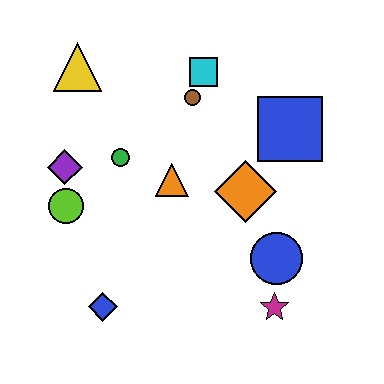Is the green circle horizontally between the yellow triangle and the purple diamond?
No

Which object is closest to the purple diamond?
The lime circle is closest to the purple diamond.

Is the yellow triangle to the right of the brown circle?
No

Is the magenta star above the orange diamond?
No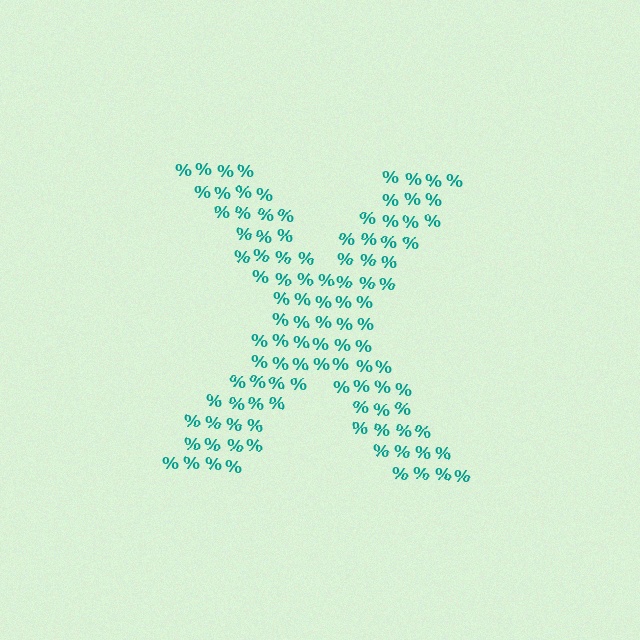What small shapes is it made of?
It is made of small percent signs.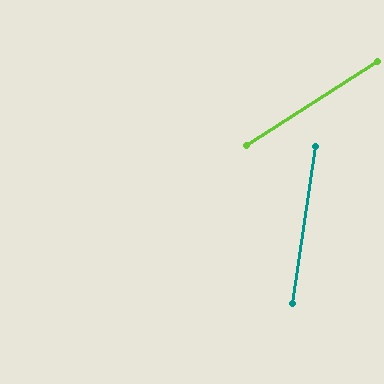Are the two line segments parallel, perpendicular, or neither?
Neither parallel nor perpendicular — they differ by about 49°.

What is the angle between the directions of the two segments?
Approximately 49 degrees.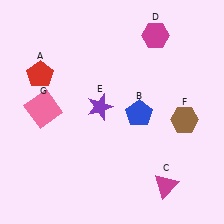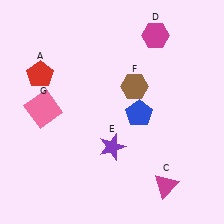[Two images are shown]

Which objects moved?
The objects that moved are: the purple star (E), the brown hexagon (F).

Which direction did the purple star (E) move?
The purple star (E) moved down.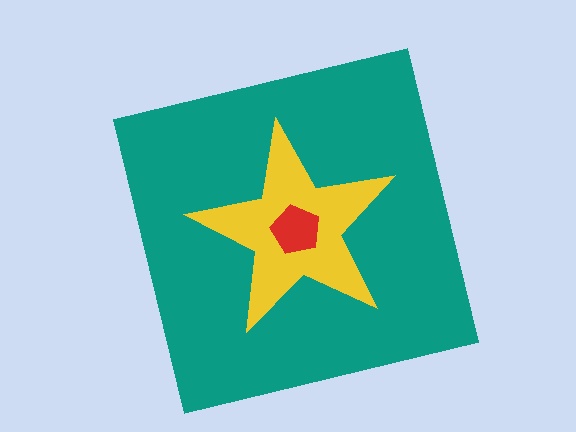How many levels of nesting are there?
3.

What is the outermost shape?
The teal square.